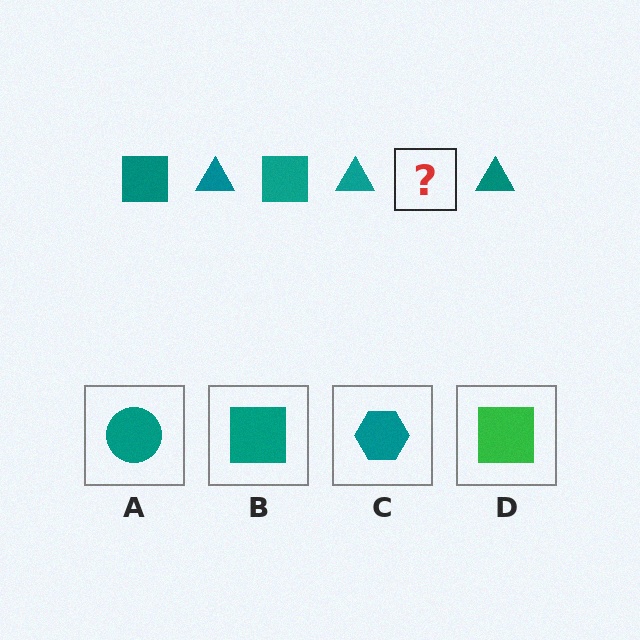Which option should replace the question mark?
Option B.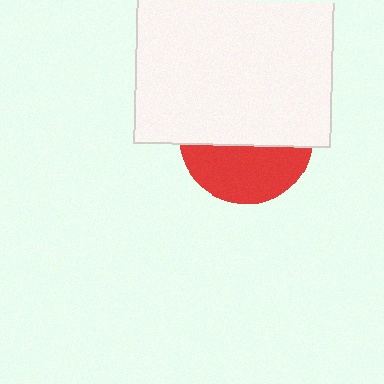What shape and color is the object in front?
The object in front is a white square.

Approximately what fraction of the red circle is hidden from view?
Roughly 59% of the red circle is hidden behind the white square.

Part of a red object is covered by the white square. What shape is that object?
It is a circle.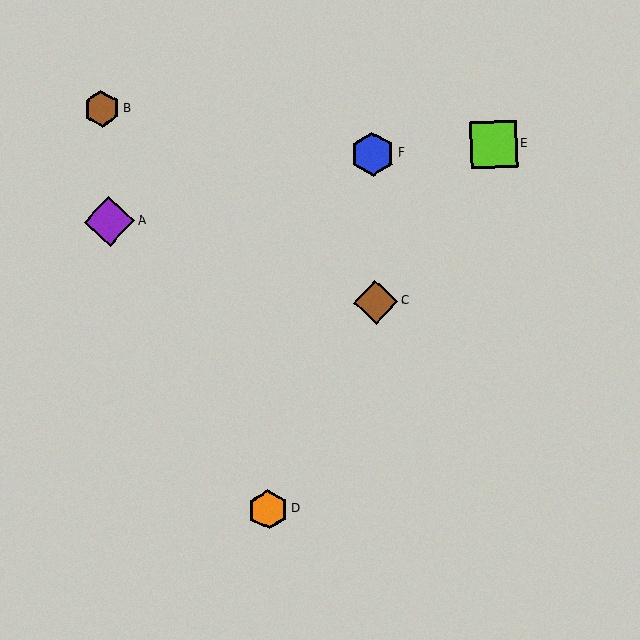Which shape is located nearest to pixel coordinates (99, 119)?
The brown hexagon (labeled B) at (102, 109) is nearest to that location.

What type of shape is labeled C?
Shape C is a brown diamond.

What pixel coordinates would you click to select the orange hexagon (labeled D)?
Click at (268, 509) to select the orange hexagon D.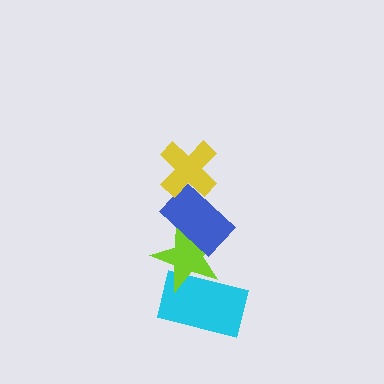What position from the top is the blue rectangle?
The blue rectangle is 2nd from the top.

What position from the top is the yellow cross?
The yellow cross is 1st from the top.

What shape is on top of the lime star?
The blue rectangle is on top of the lime star.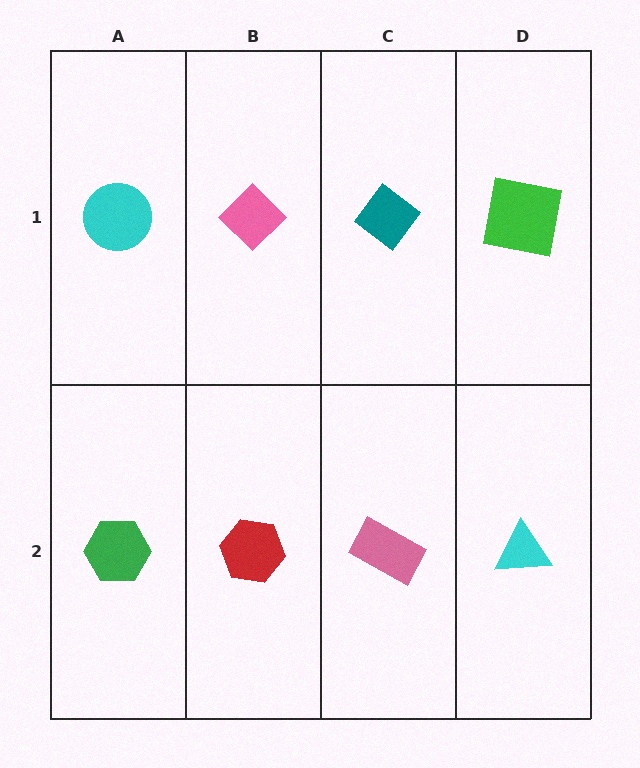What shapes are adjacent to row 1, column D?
A cyan triangle (row 2, column D), a teal diamond (row 1, column C).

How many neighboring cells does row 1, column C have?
3.